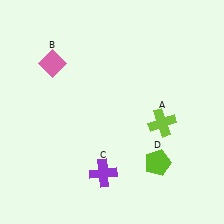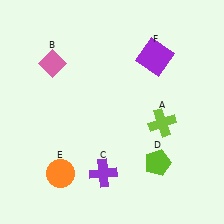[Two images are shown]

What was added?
An orange circle (E), a purple square (F) were added in Image 2.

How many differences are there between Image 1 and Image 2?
There are 2 differences between the two images.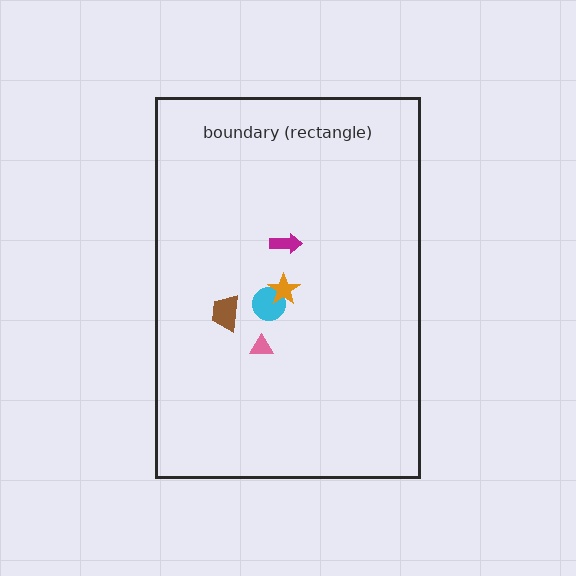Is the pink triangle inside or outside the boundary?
Inside.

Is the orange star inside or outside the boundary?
Inside.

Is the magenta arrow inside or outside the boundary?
Inside.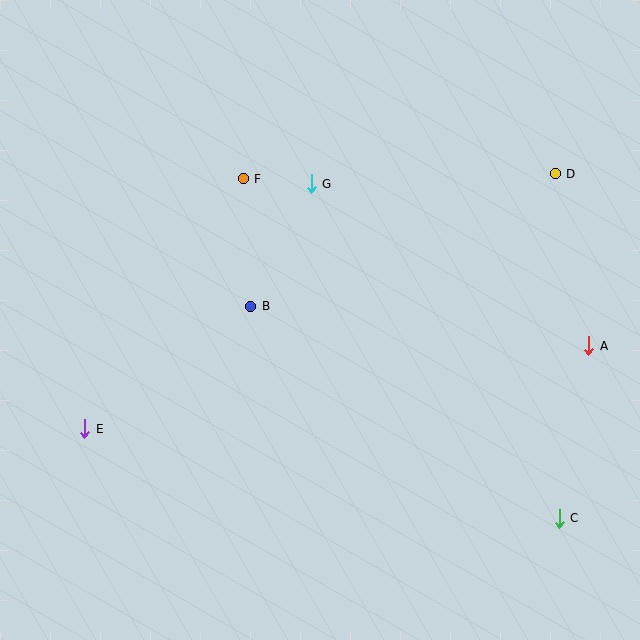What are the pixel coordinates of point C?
Point C is at (559, 518).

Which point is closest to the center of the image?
Point B at (251, 306) is closest to the center.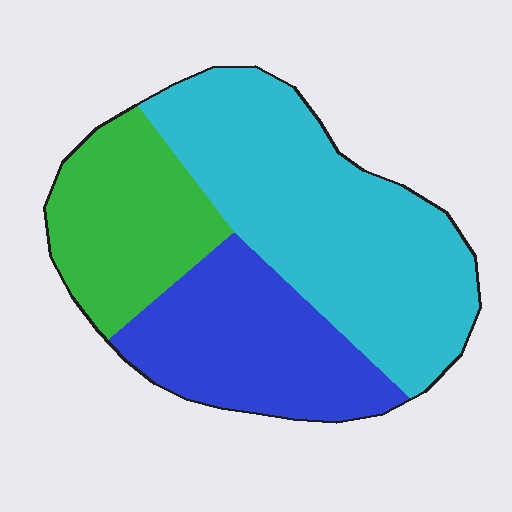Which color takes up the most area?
Cyan, at roughly 50%.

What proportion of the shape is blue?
Blue takes up about one quarter (1/4) of the shape.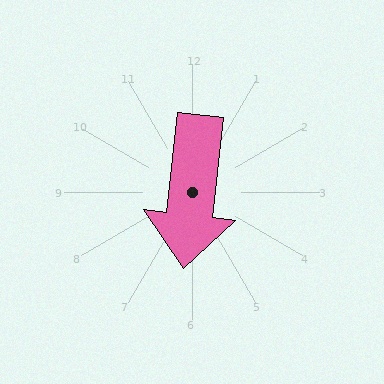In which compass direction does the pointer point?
South.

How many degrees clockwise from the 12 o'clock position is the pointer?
Approximately 186 degrees.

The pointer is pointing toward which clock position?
Roughly 6 o'clock.